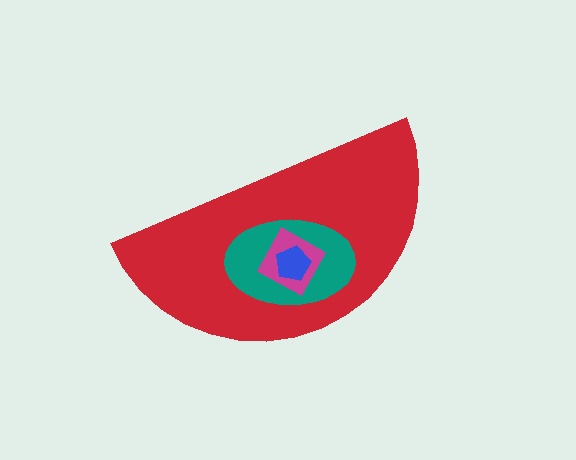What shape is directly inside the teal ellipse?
The magenta diamond.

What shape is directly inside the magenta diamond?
The blue pentagon.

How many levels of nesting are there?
4.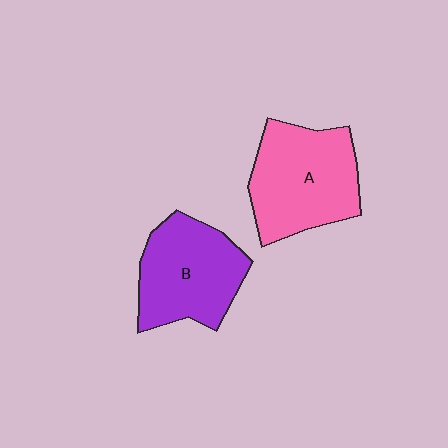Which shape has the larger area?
Shape A (pink).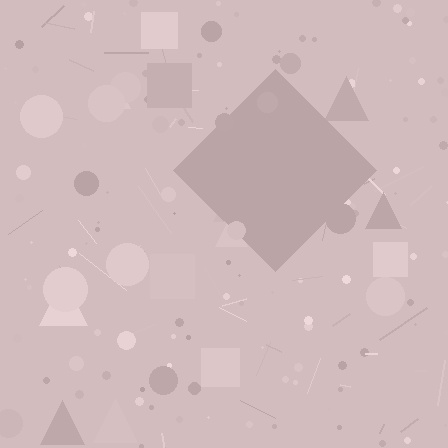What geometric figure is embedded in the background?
A diamond is embedded in the background.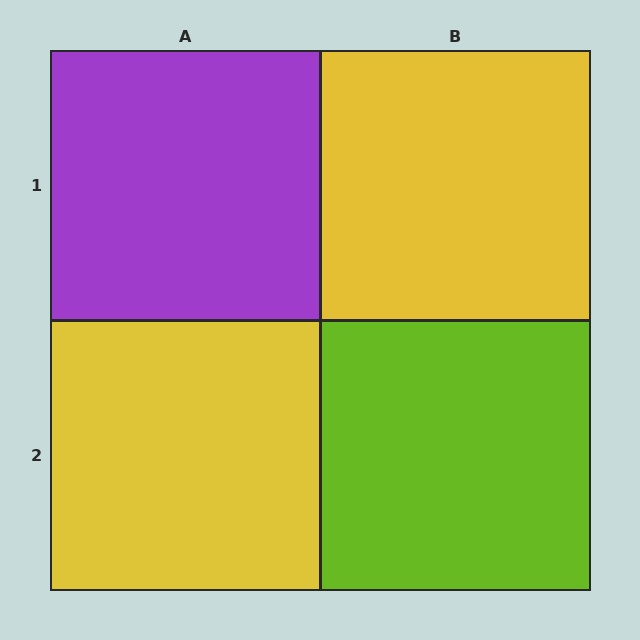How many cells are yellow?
2 cells are yellow.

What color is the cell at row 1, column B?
Yellow.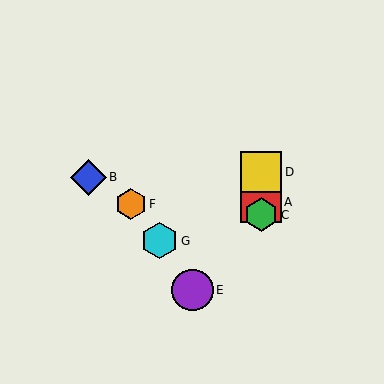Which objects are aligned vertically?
Objects A, C, D are aligned vertically.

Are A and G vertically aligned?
No, A is at x≈261 and G is at x≈159.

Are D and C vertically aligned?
Yes, both are at x≈261.